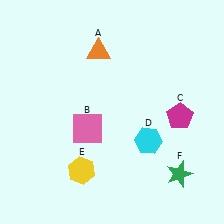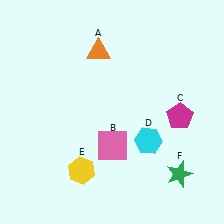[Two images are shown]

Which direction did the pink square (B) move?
The pink square (B) moved right.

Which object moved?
The pink square (B) moved right.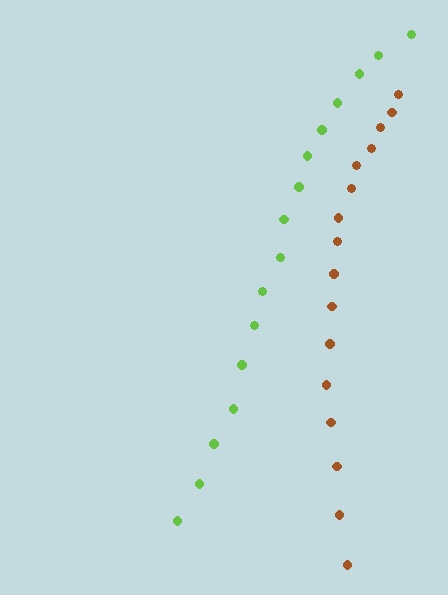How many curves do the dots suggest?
There are 2 distinct paths.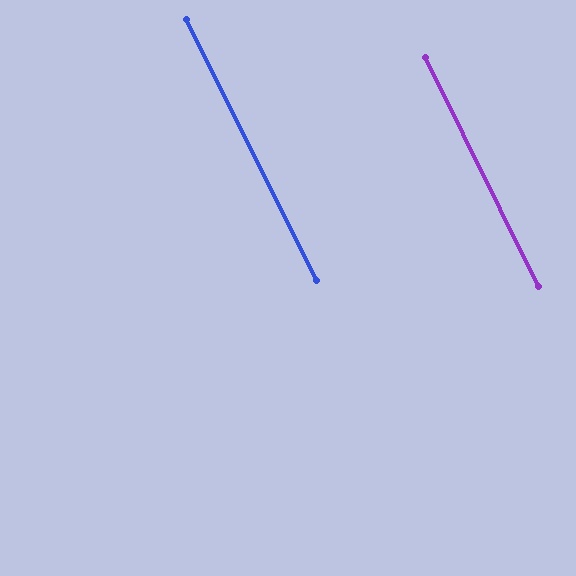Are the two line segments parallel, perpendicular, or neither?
Parallel — their directions differ by only 0.3°.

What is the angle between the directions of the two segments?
Approximately 0 degrees.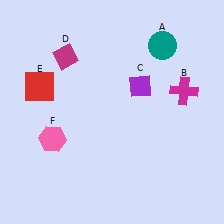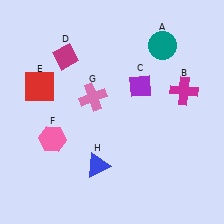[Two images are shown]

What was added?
A pink cross (G), a blue triangle (H) were added in Image 2.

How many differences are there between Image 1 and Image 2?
There are 2 differences between the two images.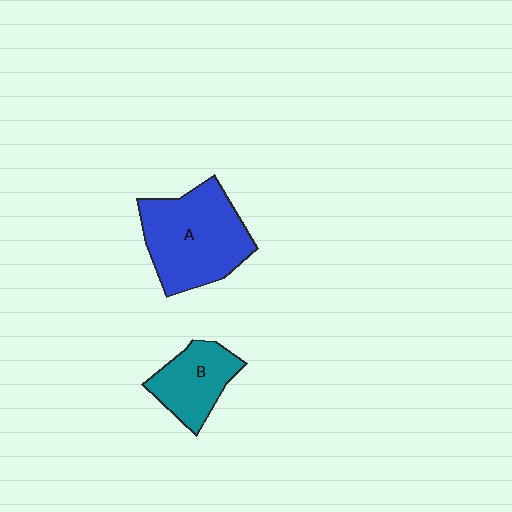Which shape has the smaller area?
Shape B (teal).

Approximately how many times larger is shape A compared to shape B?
Approximately 1.8 times.